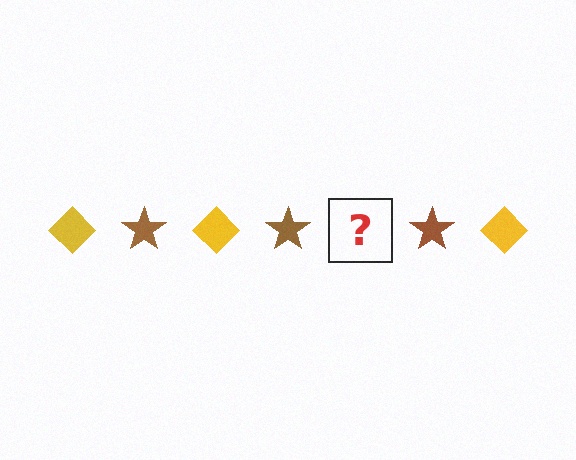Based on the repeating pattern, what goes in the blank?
The blank should be a yellow diamond.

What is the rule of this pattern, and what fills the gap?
The rule is that the pattern alternates between yellow diamond and brown star. The gap should be filled with a yellow diamond.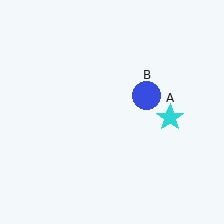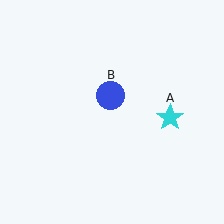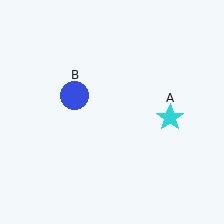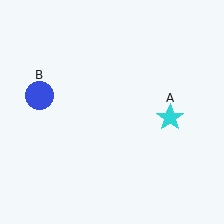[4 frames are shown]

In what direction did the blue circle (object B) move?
The blue circle (object B) moved left.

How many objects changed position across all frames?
1 object changed position: blue circle (object B).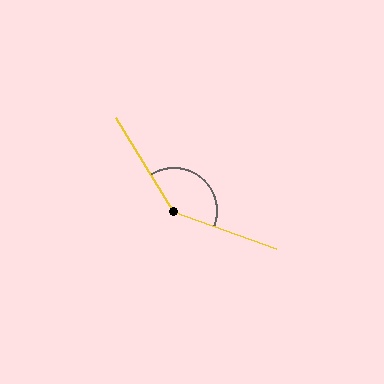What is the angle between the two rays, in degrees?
Approximately 142 degrees.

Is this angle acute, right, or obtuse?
It is obtuse.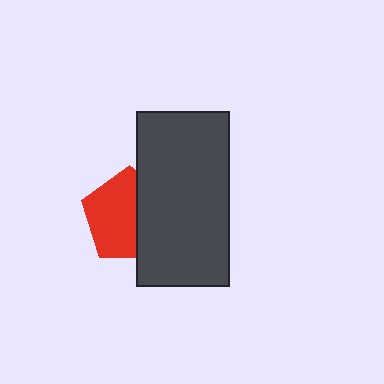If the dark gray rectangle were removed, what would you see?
You would see the complete red pentagon.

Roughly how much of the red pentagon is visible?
About half of it is visible (roughly 59%).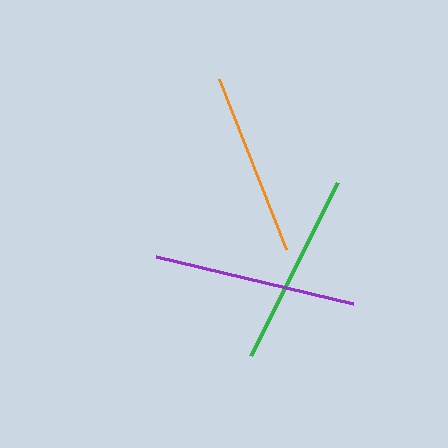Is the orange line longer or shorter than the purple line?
The purple line is longer than the orange line.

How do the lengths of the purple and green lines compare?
The purple and green lines are approximately the same length.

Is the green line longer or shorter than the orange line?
The green line is longer than the orange line.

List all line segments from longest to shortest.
From longest to shortest: purple, green, orange.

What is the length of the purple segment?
The purple segment is approximately 203 pixels long.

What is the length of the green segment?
The green segment is approximately 194 pixels long.